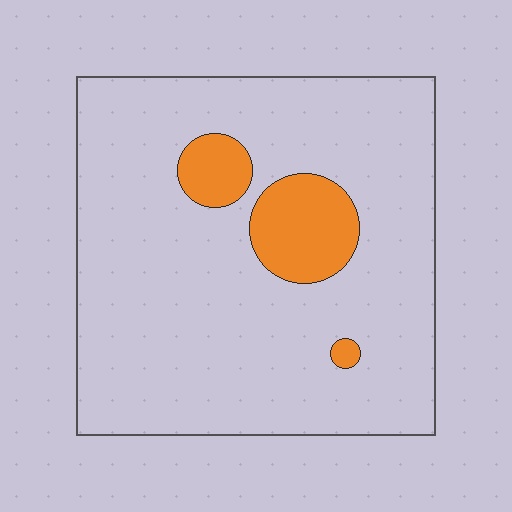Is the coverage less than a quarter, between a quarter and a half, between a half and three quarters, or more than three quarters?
Less than a quarter.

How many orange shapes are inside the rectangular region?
3.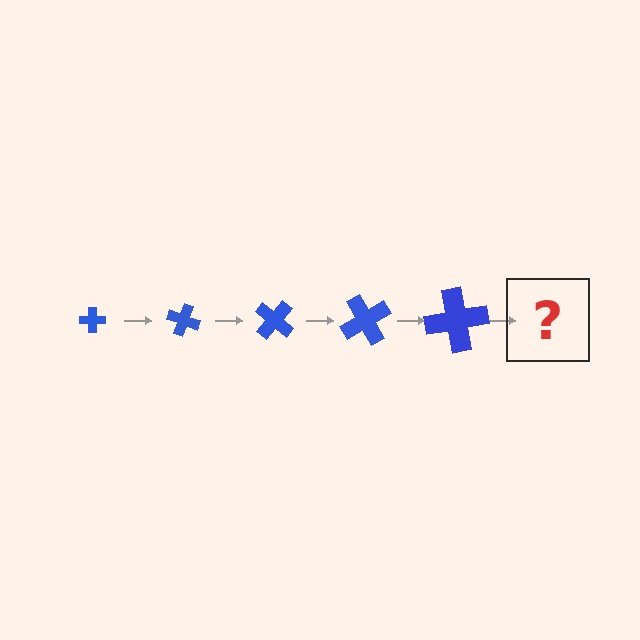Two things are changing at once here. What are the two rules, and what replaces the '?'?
The two rules are that the cross grows larger each step and it rotates 20 degrees each step. The '?' should be a cross, larger than the previous one and rotated 100 degrees from the start.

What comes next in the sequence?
The next element should be a cross, larger than the previous one and rotated 100 degrees from the start.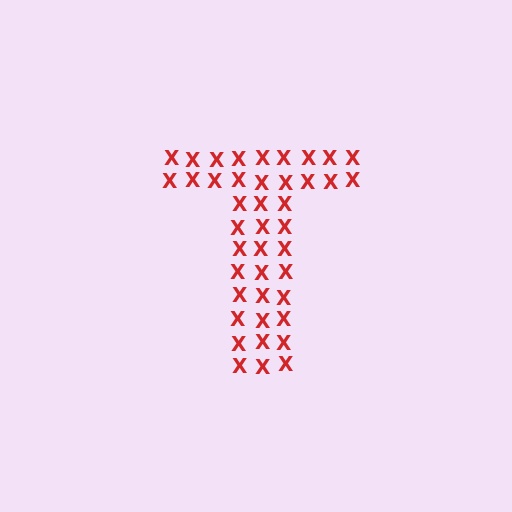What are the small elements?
The small elements are letter X's.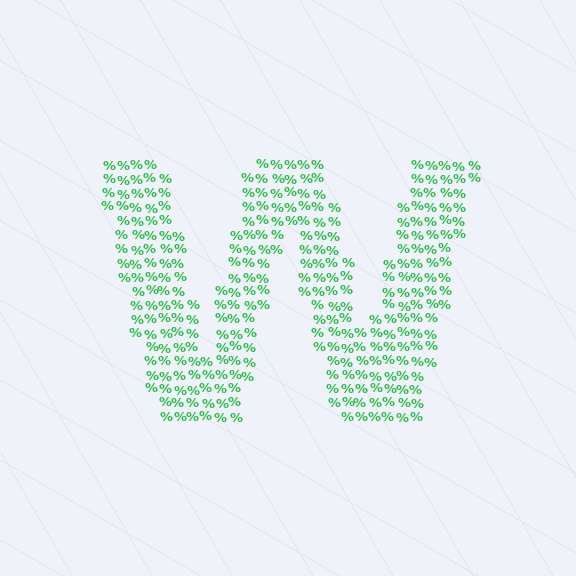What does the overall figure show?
The overall figure shows the letter W.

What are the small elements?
The small elements are percent signs.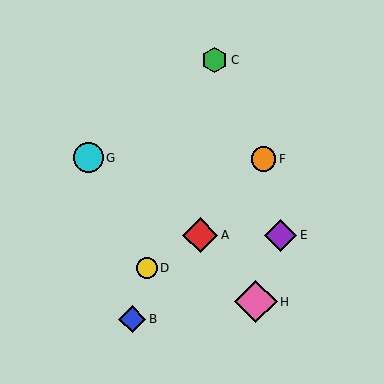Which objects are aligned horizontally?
Objects A, E are aligned horizontally.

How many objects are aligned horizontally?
2 objects (A, E) are aligned horizontally.